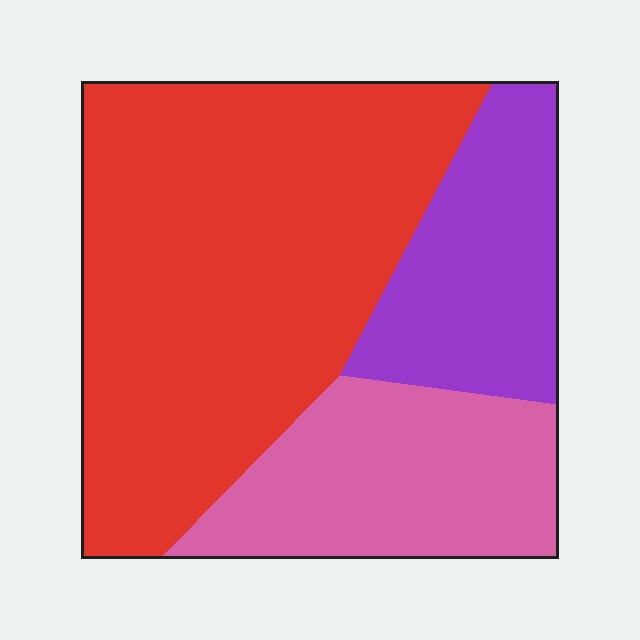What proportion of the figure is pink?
Pink covers around 25% of the figure.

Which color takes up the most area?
Red, at roughly 55%.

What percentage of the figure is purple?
Purple takes up about one fifth (1/5) of the figure.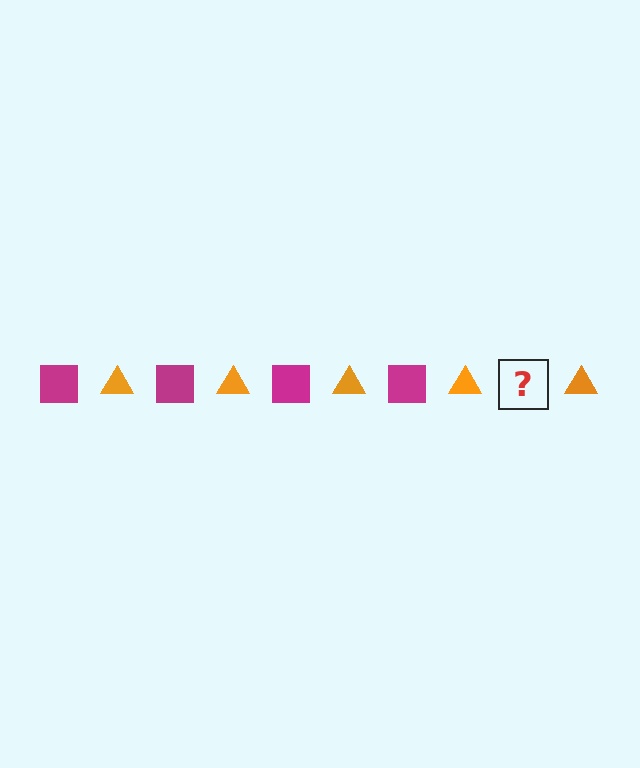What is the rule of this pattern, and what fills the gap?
The rule is that the pattern alternates between magenta square and orange triangle. The gap should be filled with a magenta square.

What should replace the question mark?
The question mark should be replaced with a magenta square.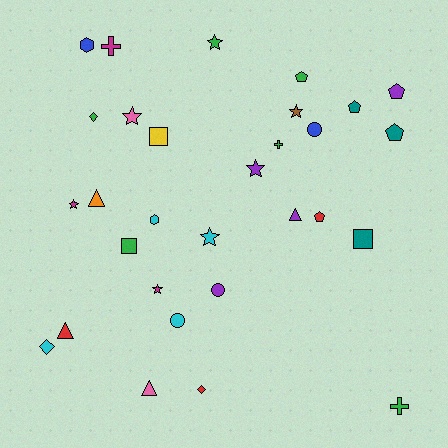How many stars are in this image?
There are 7 stars.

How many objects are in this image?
There are 30 objects.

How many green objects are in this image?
There are 6 green objects.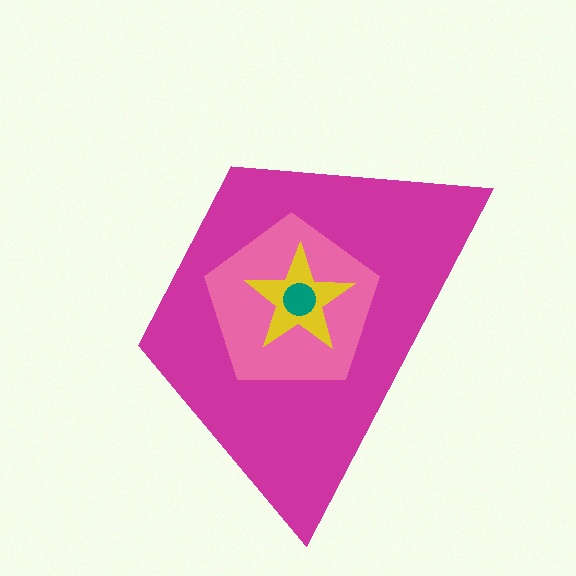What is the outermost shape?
The magenta trapezoid.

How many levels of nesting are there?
4.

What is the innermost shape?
The teal circle.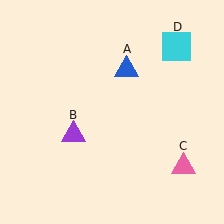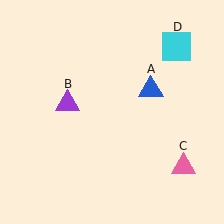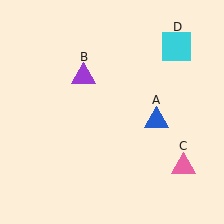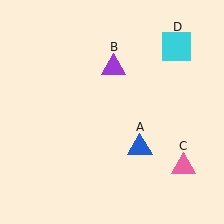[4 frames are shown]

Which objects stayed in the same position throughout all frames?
Pink triangle (object C) and cyan square (object D) remained stationary.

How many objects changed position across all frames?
2 objects changed position: blue triangle (object A), purple triangle (object B).